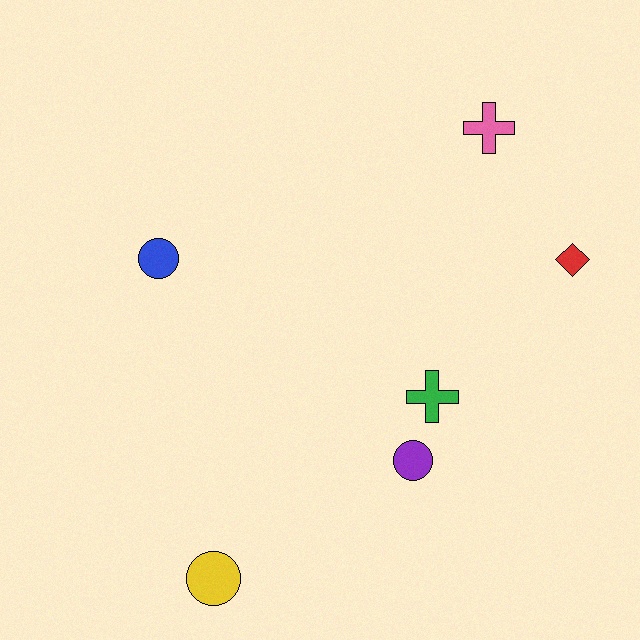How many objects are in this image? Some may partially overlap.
There are 6 objects.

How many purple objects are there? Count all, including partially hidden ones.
There is 1 purple object.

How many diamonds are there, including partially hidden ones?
There is 1 diamond.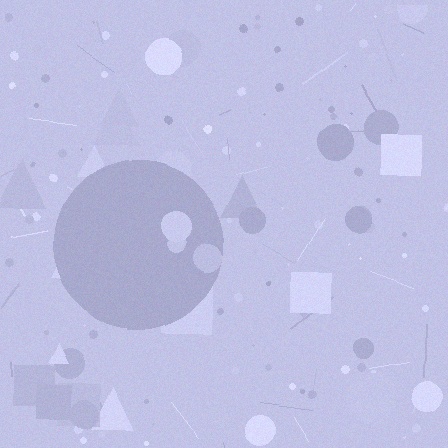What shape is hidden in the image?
A circle is hidden in the image.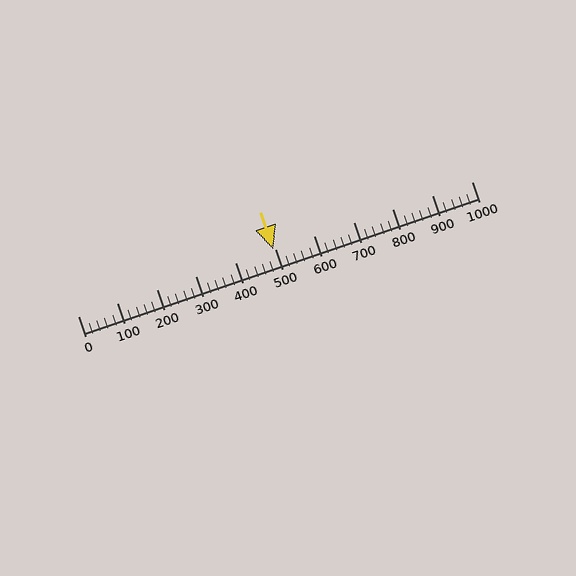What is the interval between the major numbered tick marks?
The major tick marks are spaced 100 units apart.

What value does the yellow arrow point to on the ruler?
The yellow arrow points to approximately 497.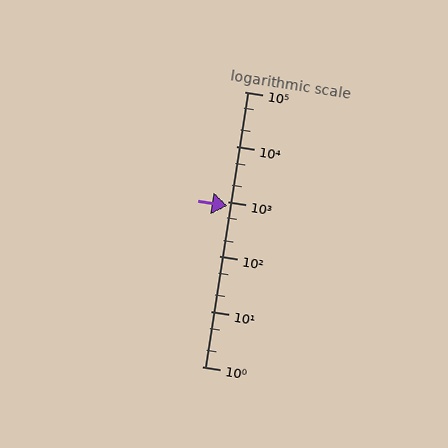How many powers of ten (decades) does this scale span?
The scale spans 5 decades, from 1 to 100000.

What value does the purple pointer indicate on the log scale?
The pointer indicates approximately 830.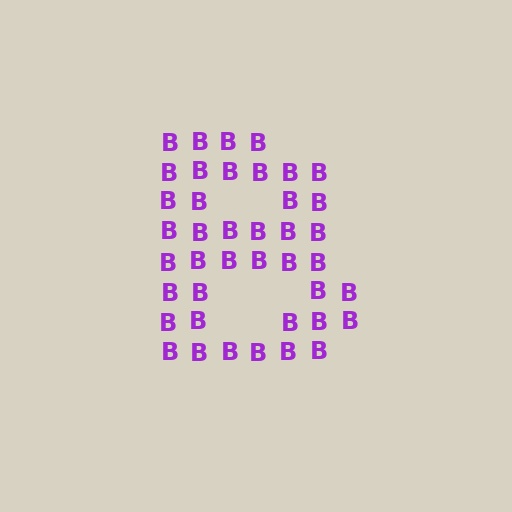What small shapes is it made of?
It is made of small letter B's.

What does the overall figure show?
The overall figure shows the letter B.